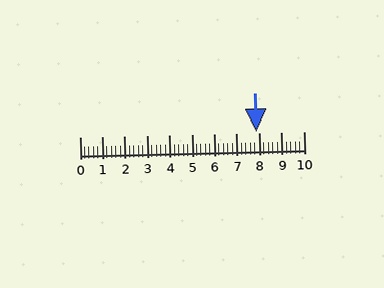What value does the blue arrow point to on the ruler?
The blue arrow points to approximately 7.9.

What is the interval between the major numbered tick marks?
The major tick marks are spaced 1 units apart.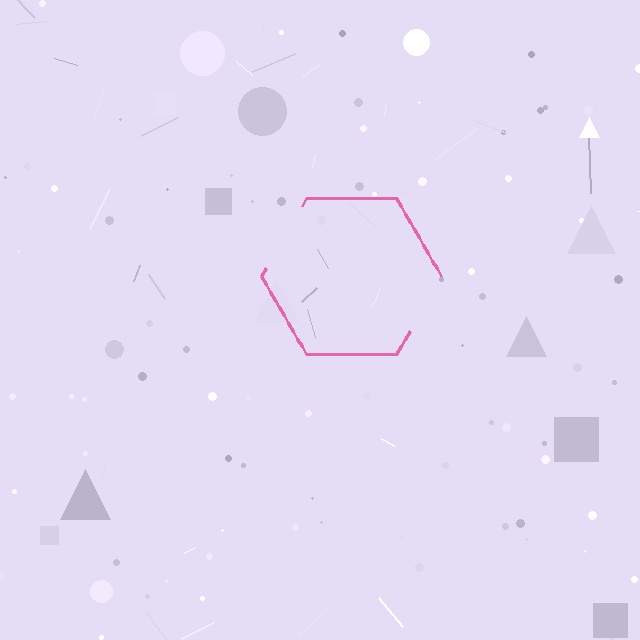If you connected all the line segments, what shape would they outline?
They would outline a hexagon.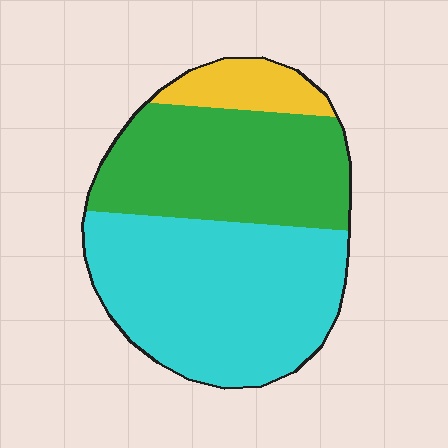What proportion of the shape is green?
Green covers 39% of the shape.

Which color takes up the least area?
Yellow, at roughly 10%.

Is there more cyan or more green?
Cyan.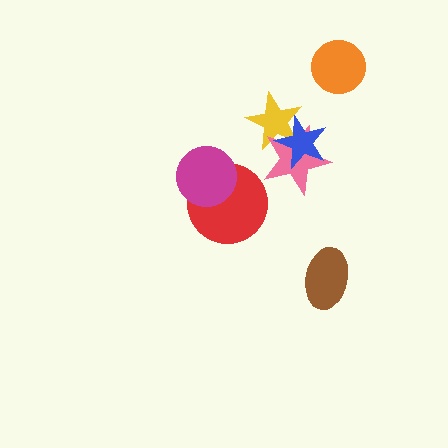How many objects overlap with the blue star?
2 objects overlap with the blue star.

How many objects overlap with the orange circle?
0 objects overlap with the orange circle.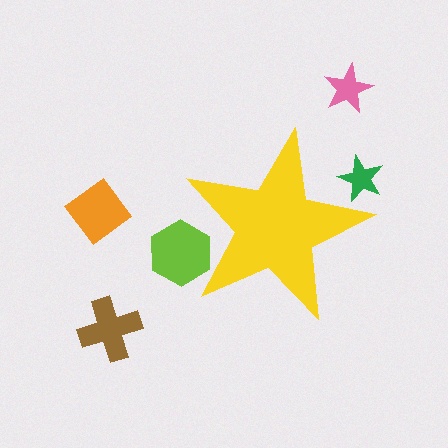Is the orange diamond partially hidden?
No, the orange diamond is fully visible.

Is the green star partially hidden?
Yes, the green star is partially hidden behind the yellow star.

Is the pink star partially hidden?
No, the pink star is fully visible.